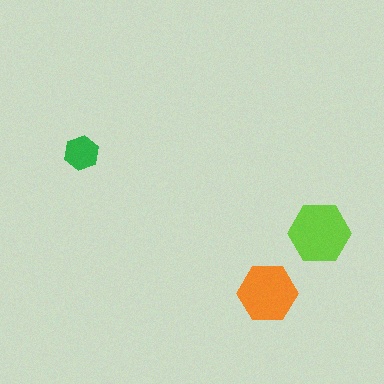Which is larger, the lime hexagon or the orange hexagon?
The lime one.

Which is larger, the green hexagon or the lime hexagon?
The lime one.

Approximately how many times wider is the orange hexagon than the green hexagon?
About 1.5 times wider.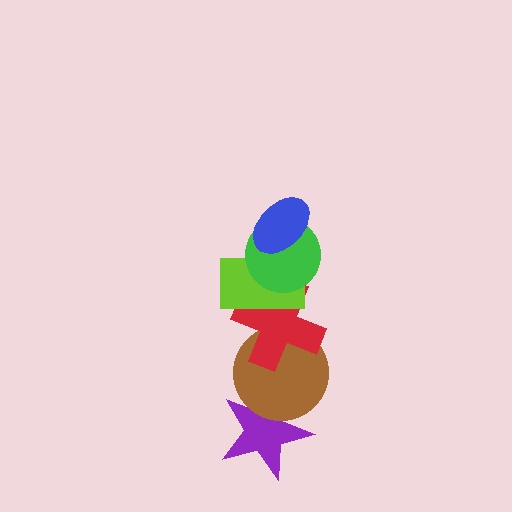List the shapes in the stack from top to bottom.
From top to bottom: the blue ellipse, the green circle, the lime rectangle, the red cross, the brown circle, the purple star.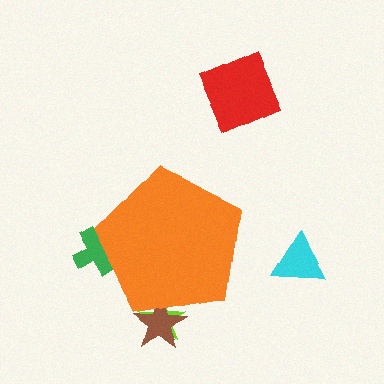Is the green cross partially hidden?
Yes, the green cross is partially hidden behind the orange pentagon.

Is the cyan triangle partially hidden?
No, the cyan triangle is fully visible.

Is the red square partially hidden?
No, the red square is fully visible.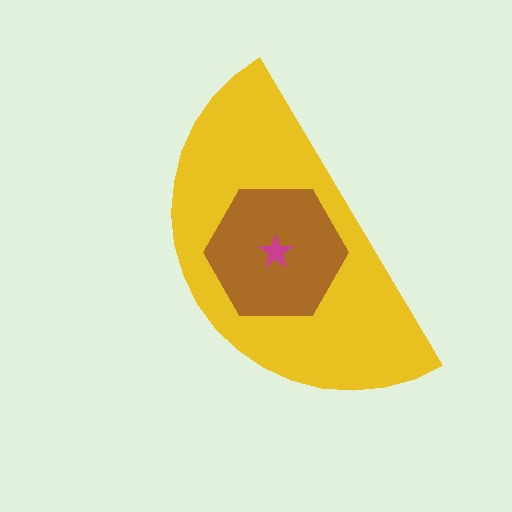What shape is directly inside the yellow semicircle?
The brown hexagon.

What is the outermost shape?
The yellow semicircle.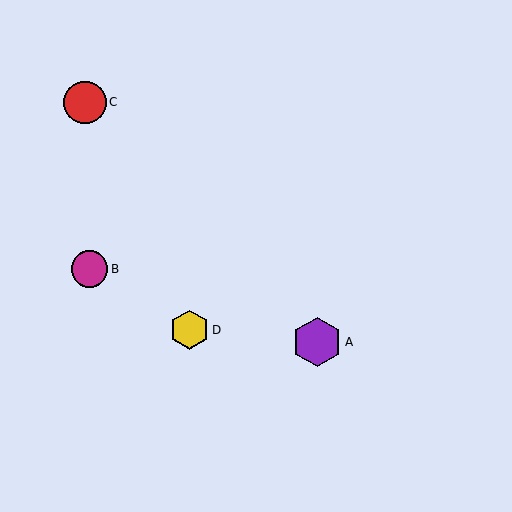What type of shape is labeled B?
Shape B is a magenta circle.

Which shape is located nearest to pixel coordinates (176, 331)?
The yellow hexagon (labeled D) at (189, 330) is nearest to that location.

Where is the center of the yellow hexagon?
The center of the yellow hexagon is at (189, 330).